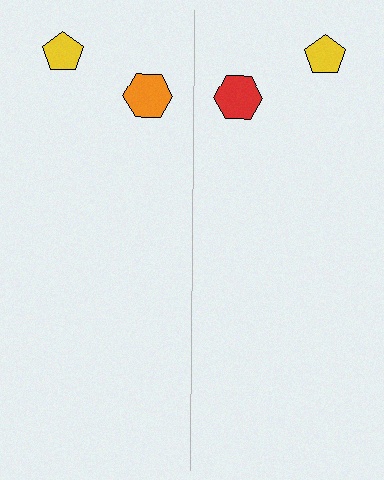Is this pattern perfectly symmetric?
No, the pattern is not perfectly symmetric. The red hexagon on the right side breaks the symmetry — its mirror counterpart is orange.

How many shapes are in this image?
There are 4 shapes in this image.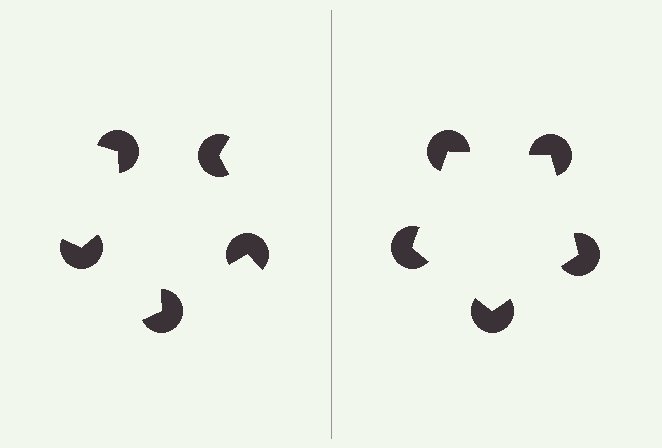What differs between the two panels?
The pac-man discs are positioned identically on both sides; only the wedge orientations differ. On the right they align to a pentagon; on the left they are misaligned.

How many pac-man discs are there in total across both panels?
10 — 5 on each side.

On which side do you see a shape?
An illusory pentagon appears on the right side. On the left side the wedge cuts are rotated, so no coherent shape forms.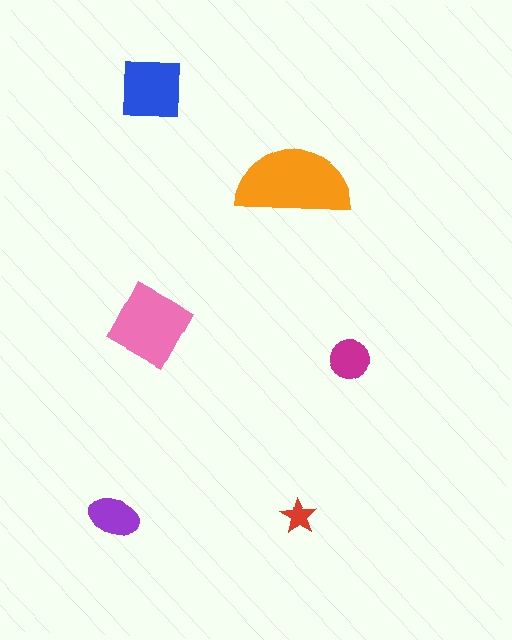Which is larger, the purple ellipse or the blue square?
The blue square.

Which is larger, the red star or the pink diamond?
The pink diamond.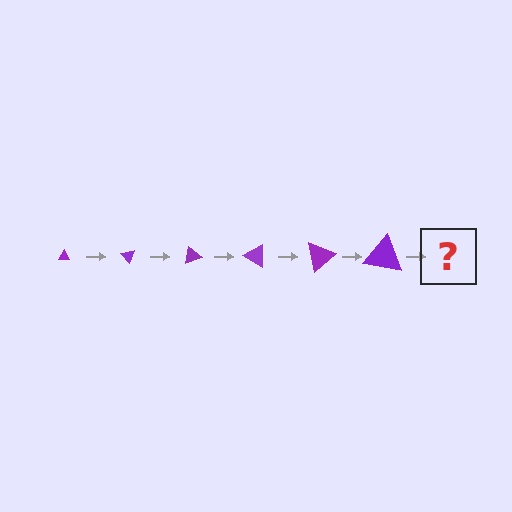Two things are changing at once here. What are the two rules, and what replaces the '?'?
The two rules are that the triangle grows larger each step and it rotates 50 degrees each step. The '?' should be a triangle, larger than the previous one and rotated 300 degrees from the start.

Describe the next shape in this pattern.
It should be a triangle, larger than the previous one and rotated 300 degrees from the start.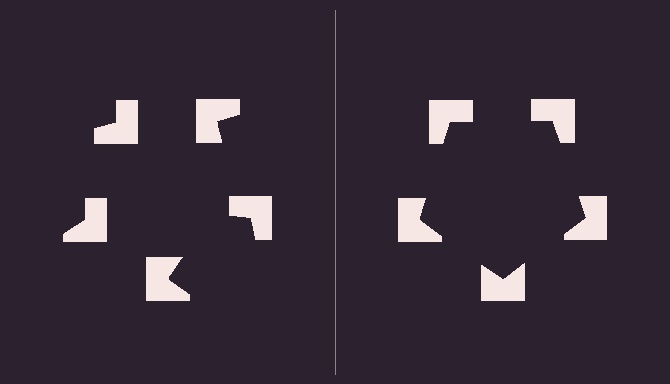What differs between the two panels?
The notched squares are positioned identically on both sides; only the wedge orientations differ. On the right they align to a pentagon; on the left they are misaligned.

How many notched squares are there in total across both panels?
10 — 5 on each side.